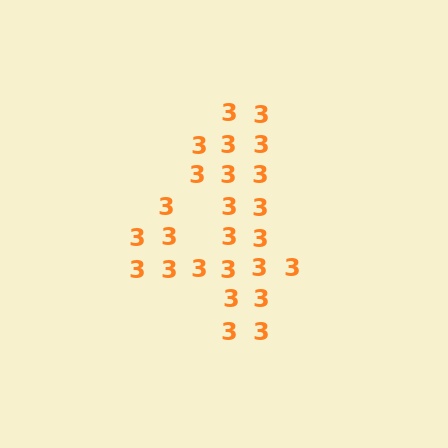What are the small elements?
The small elements are digit 3's.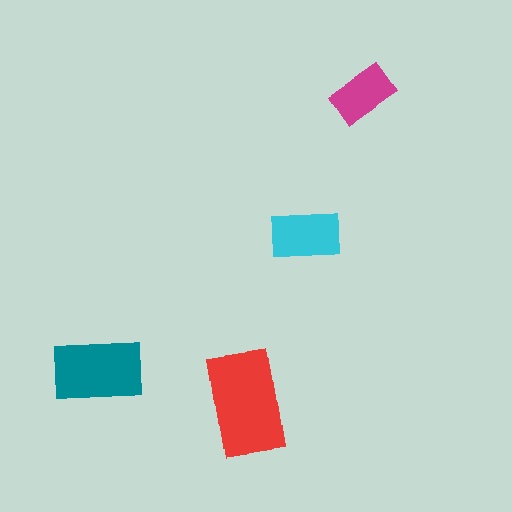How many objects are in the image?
There are 4 objects in the image.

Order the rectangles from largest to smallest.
the red one, the teal one, the cyan one, the magenta one.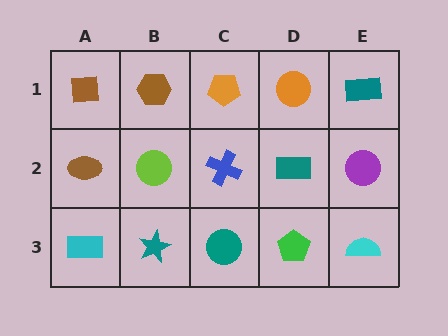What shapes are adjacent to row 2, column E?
A teal rectangle (row 1, column E), a cyan semicircle (row 3, column E), a teal rectangle (row 2, column D).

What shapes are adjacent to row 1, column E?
A purple circle (row 2, column E), an orange circle (row 1, column D).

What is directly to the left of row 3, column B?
A cyan rectangle.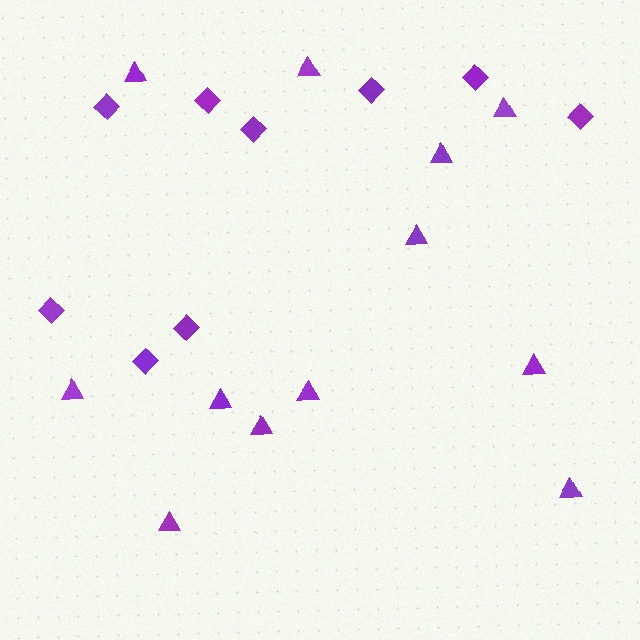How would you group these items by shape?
There are 2 groups: one group of triangles (12) and one group of diamonds (9).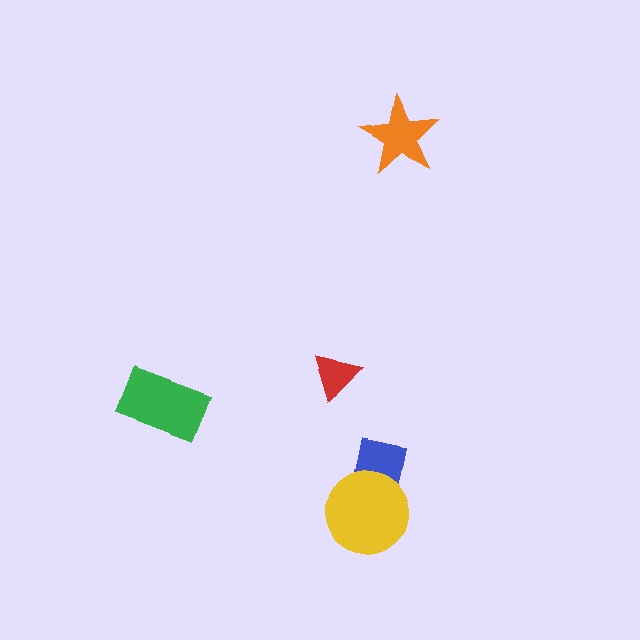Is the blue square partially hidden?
Yes, it is partially covered by another shape.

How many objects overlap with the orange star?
0 objects overlap with the orange star.